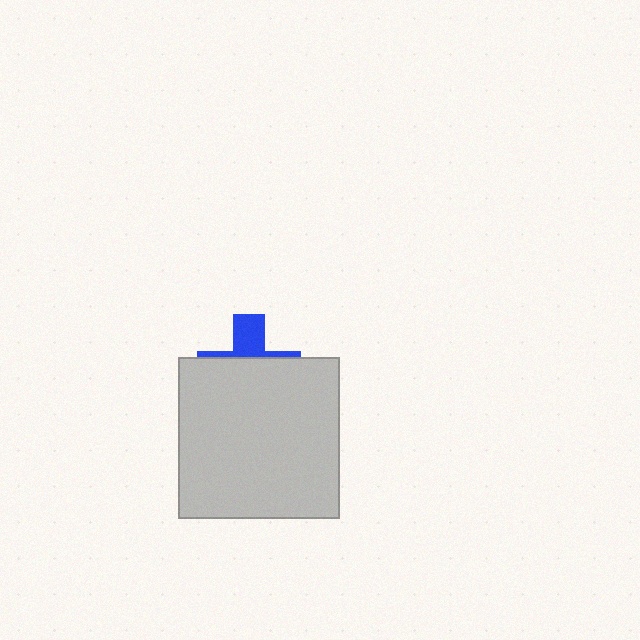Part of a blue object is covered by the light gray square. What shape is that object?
It is a cross.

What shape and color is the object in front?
The object in front is a light gray square.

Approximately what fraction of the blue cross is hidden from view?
Roughly 68% of the blue cross is hidden behind the light gray square.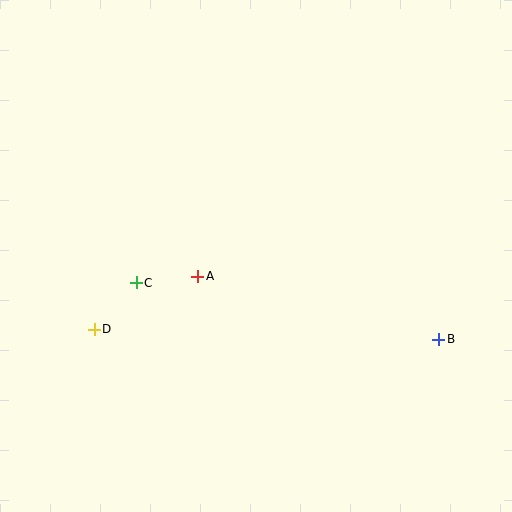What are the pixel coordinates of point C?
Point C is at (136, 283).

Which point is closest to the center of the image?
Point A at (198, 276) is closest to the center.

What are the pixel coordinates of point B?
Point B is at (439, 339).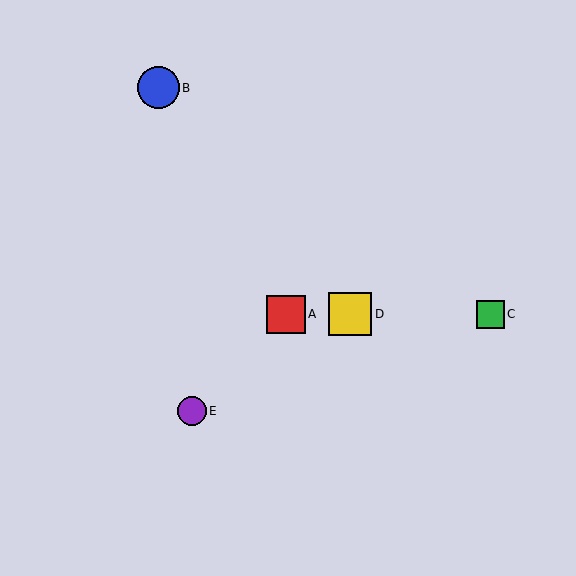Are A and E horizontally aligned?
No, A is at y≈314 and E is at y≈411.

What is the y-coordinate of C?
Object C is at y≈314.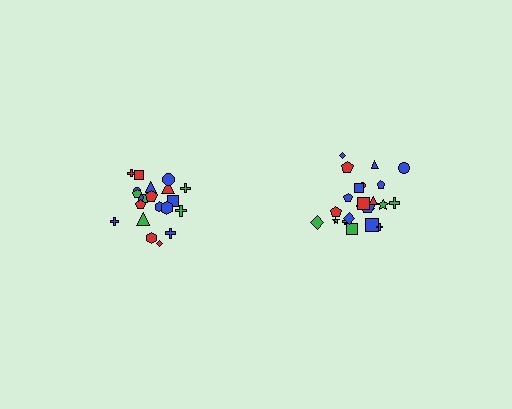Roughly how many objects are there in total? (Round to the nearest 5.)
Roughly 45 objects in total.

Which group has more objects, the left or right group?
The right group.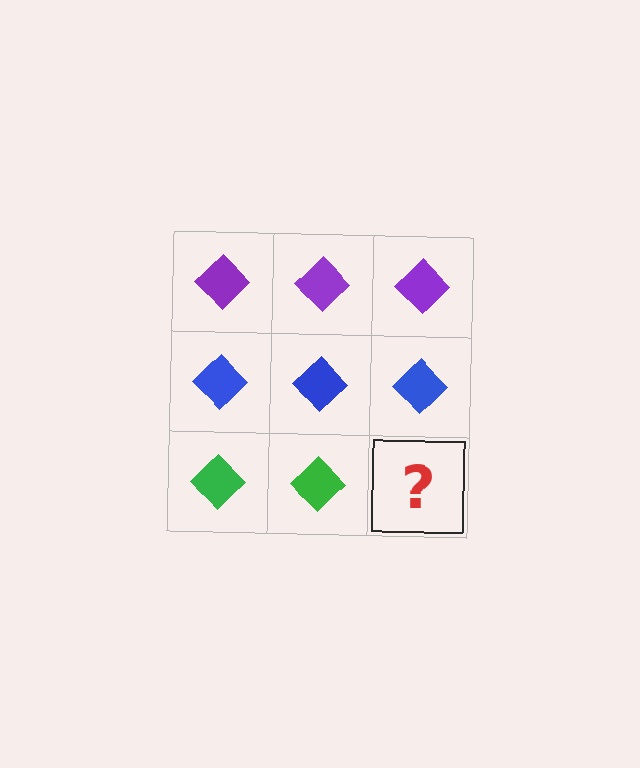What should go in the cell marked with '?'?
The missing cell should contain a green diamond.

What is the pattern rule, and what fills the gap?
The rule is that each row has a consistent color. The gap should be filled with a green diamond.